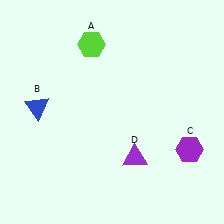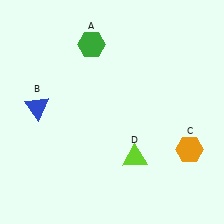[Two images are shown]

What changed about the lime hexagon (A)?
In Image 1, A is lime. In Image 2, it changed to green.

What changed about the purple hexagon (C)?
In Image 1, C is purple. In Image 2, it changed to orange.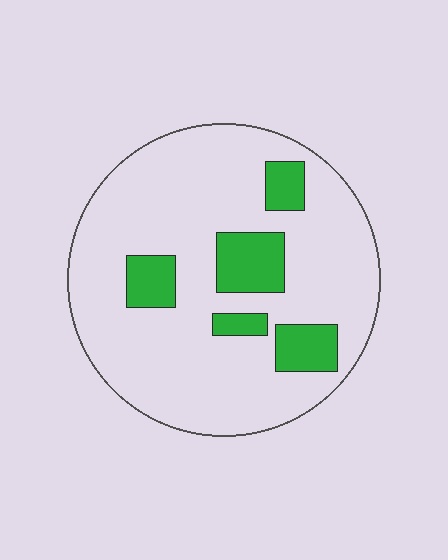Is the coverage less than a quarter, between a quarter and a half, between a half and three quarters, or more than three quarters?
Less than a quarter.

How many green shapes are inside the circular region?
5.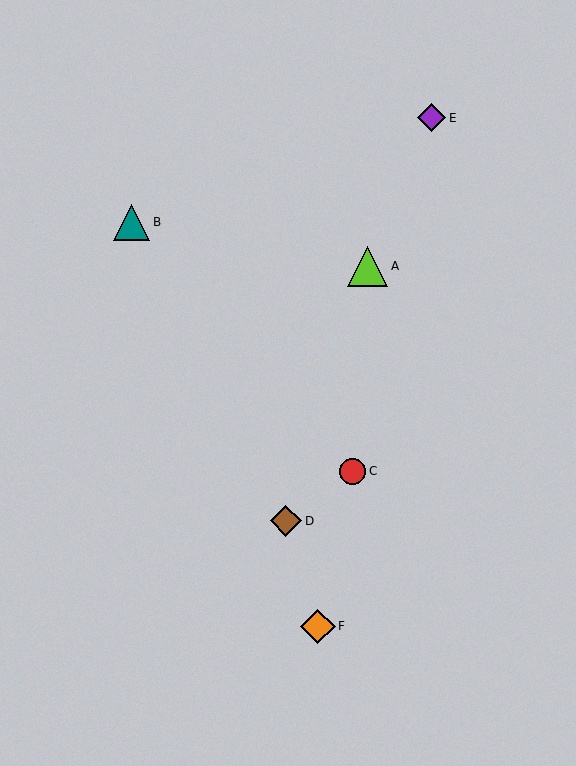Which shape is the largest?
The lime triangle (labeled A) is the largest.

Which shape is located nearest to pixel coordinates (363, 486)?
The red circle (labeled C) at (353, 471) is nearest to that location.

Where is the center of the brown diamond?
The center of the brown diamond is at (286, 521).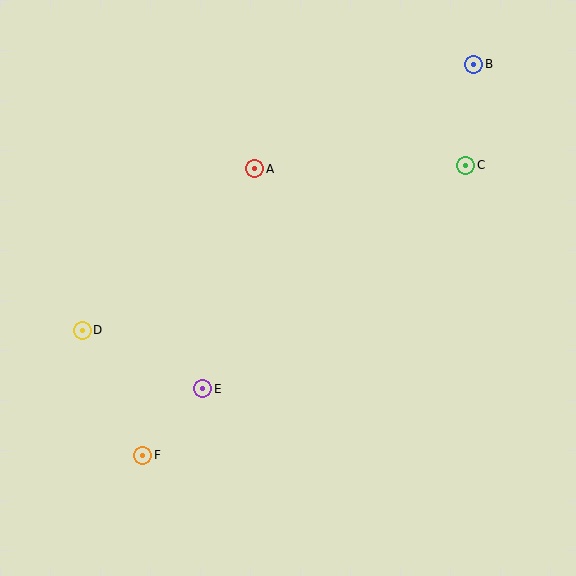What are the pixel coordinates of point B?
Point B is at (474, 64).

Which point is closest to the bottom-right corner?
Point E is closest to the bottom-right corner.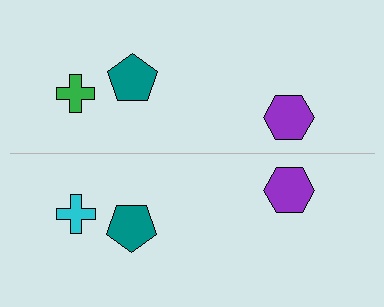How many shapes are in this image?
There are 6 shapes in this image.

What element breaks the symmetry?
The cyan cross on the bottom side breaks the symmetry — its mirror counterpart is green.